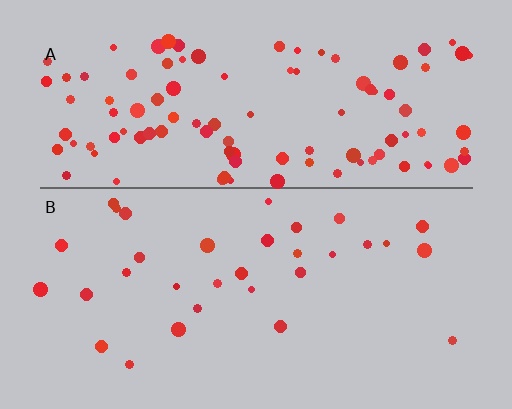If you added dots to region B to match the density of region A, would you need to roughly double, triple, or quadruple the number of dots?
Approximately triple.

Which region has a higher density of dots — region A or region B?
A (the top).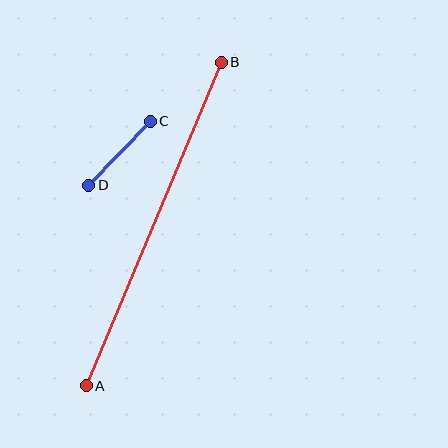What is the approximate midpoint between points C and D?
The midpoint is at approximately (120, 153) pixels.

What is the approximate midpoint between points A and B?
The midpoint is at approximately (154, 224) pixels.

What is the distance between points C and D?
The distance is approximately 88 pixels.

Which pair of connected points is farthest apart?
Points A and B are farthest apart.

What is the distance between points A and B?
The distance is approximately 350 pixels.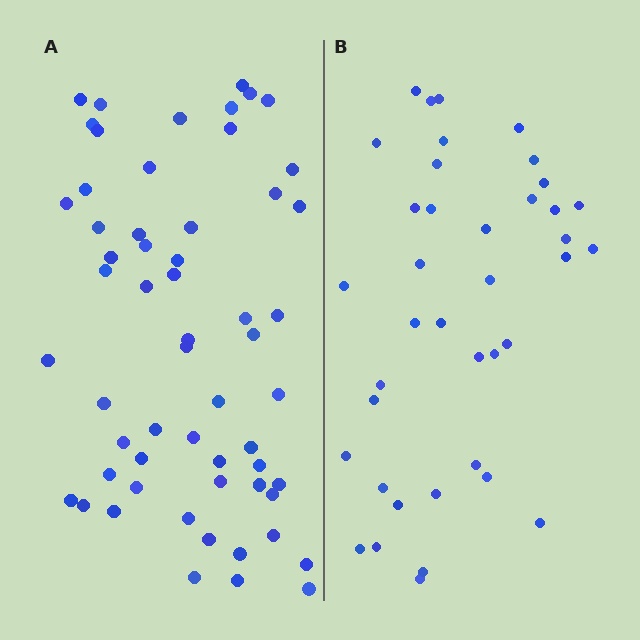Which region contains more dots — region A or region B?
Region A (the left region) has more dots.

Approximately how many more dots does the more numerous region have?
Region A has approximately 20 more dots than region B.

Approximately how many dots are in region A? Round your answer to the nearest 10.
About 60 dots. (The exact count is 58, which rounds to 60.)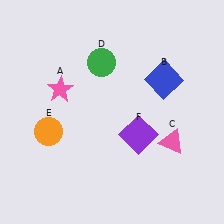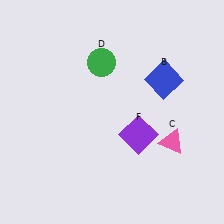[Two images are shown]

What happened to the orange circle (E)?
The orange circle (E) was removed in Image 2. It was in the bottom-left area of Image 1.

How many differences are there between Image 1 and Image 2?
There are 2 differences between the two images.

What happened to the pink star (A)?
The pink star (A) was removed in Image 2. It was in the top-left area of Image 1.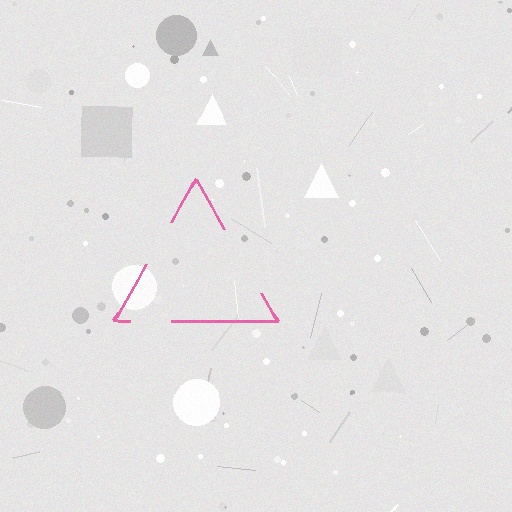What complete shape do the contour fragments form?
The contour fragments form a triangle.